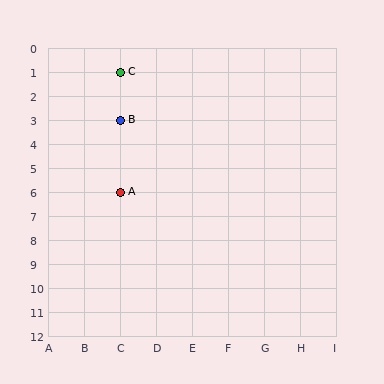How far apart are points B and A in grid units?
Points B and A are 3 rows apart.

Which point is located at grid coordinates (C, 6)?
Point A is at (C, 6).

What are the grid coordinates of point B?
Point B is at grid coordinates (C, 3).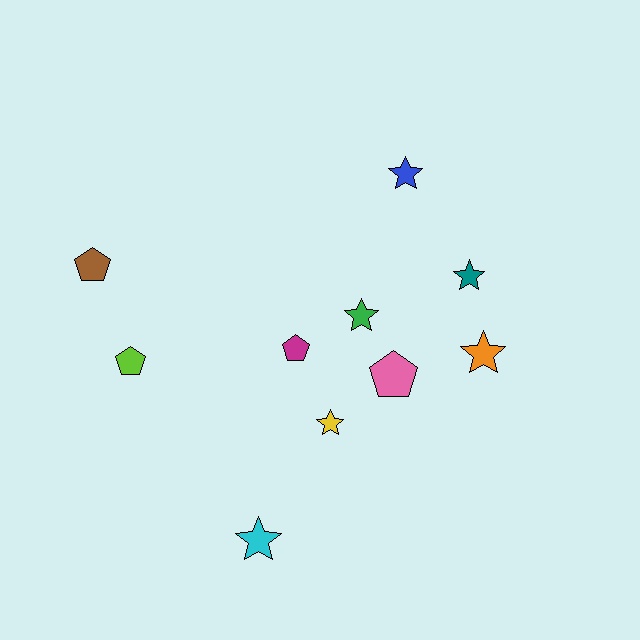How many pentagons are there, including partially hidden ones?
There are 4 pentagons.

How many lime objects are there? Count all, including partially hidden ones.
There is 1 lime object.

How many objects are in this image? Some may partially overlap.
There are 10 objects.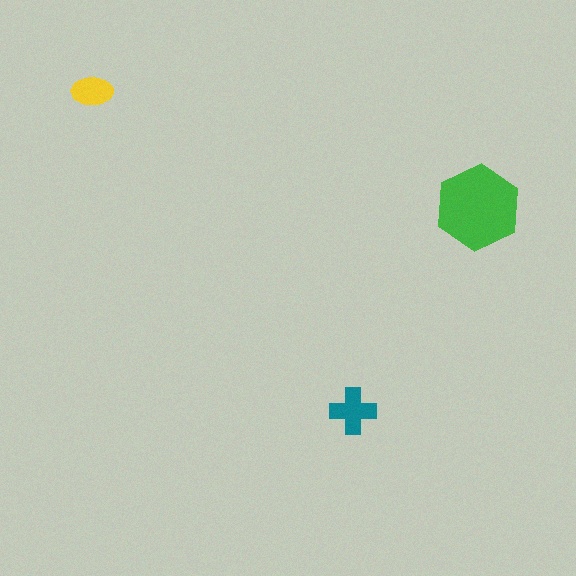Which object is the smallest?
The yellow ellipse.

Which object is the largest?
The green hexagon.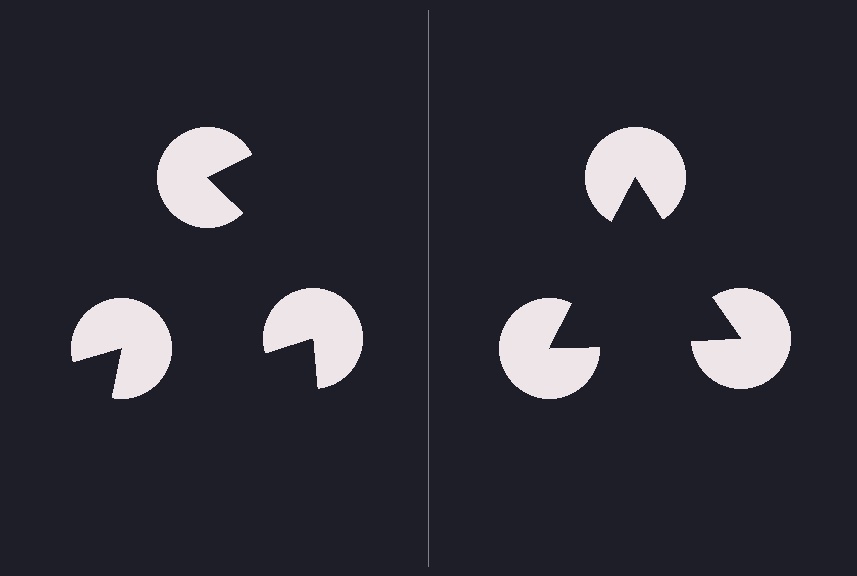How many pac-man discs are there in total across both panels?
6 — 3 on each side.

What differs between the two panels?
The pac-man discs are positioned identically on both sides; only the wedge orientations differ. On the right they align to a triangle; on the left they are misaligned.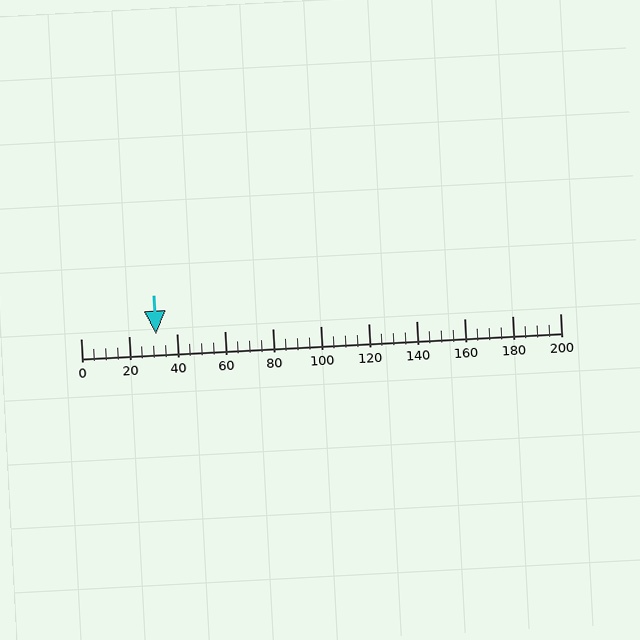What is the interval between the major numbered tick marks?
The major tick marks are spaced 20 units apart.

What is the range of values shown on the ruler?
The ruler shows values from 0 to 200.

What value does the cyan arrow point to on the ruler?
The cyan arrow points to approximately 32.